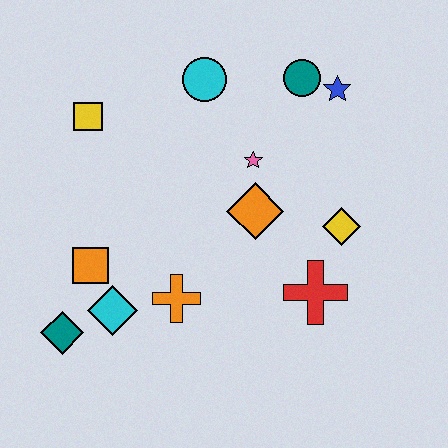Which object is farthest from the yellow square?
The red cross is farthest from the yellow square.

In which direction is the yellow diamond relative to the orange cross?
The yellow diamond is to the right of the orange cross.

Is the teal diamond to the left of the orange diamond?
Yes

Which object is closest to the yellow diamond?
The red cross is closest to the yellow diamond.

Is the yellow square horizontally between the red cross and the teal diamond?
Yes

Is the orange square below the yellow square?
Yes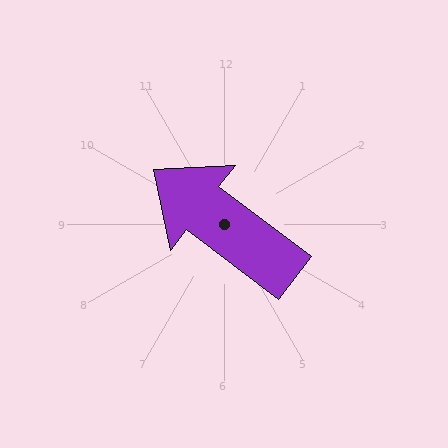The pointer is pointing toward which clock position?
Roughly 10 o'clock.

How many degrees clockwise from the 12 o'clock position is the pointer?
Approximately 307 degrees.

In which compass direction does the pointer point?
Northwest.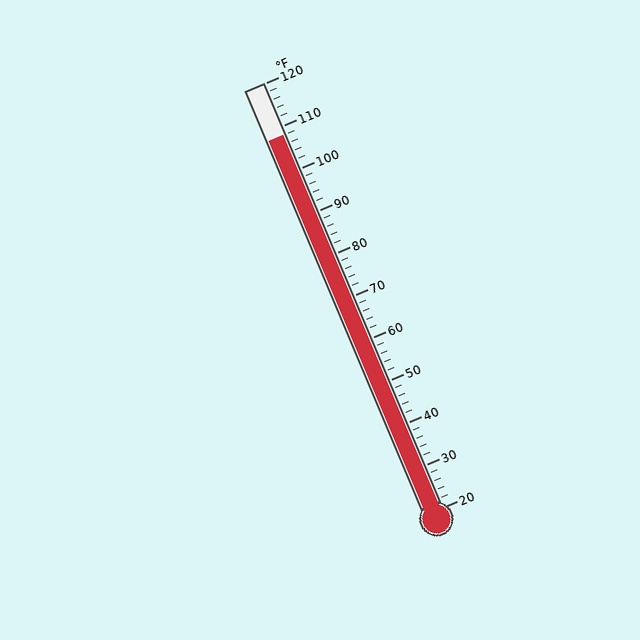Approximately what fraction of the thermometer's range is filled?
The thermometer is filled to approximately 90% of its range.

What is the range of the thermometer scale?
The thermometer scale ranges from 20°F to 120°F.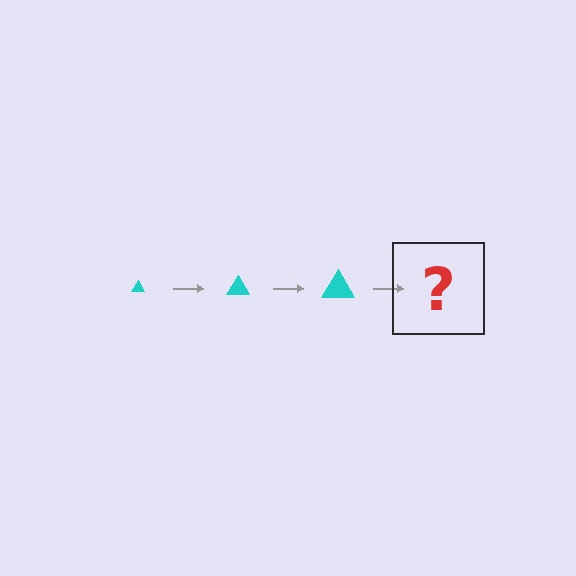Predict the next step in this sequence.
The next step is a cyan triangle, larger than the previous one.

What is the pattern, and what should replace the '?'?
The pattern is that the triangle gets progressively larger each step. The '?' should be a cyan triangle, larger than the previous one.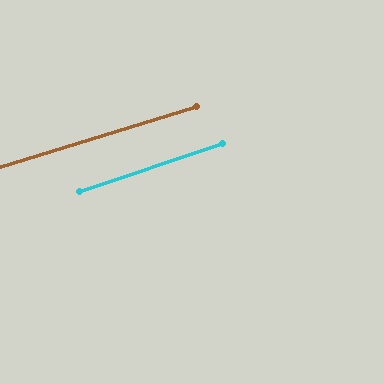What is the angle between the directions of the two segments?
Approximately 1 degree.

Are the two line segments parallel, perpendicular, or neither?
Parallel — their directions differ by only 1.5°.